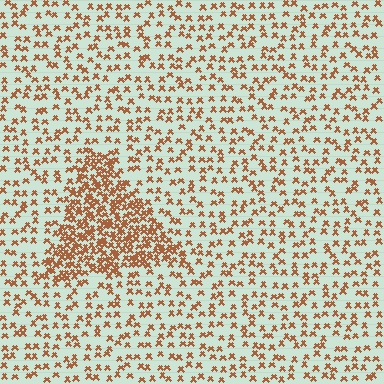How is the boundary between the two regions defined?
The boundary is defined by a change in element density (approximately 2.6x ratio). All elements are the same color, size, and shape.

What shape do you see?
I see a triangle.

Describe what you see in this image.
The image contains small brown elements arranged at two different densities. A triangle-shaped region is visible where the elements are more densely packed than the surrounding area.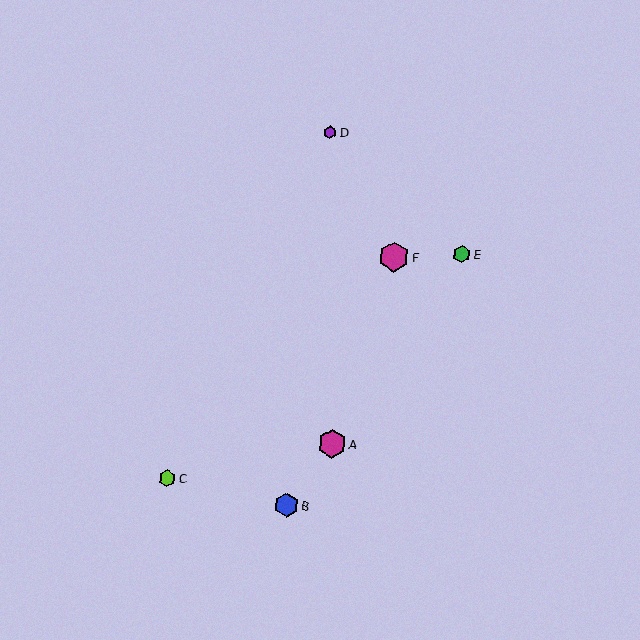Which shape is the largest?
The magenta hexagon (labeled F) is the largest.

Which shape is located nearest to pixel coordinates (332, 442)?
The magenta hexagon (labeled A) at (332, 444) is nearest to that location.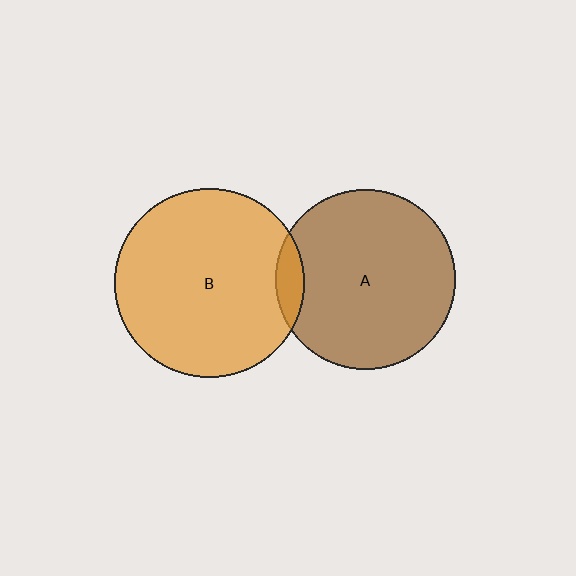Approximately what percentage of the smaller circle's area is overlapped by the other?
Approximately 10%.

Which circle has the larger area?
Circle B (orange).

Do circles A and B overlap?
Yes.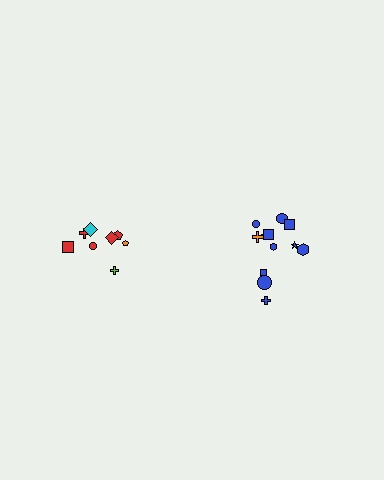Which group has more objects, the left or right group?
The right group.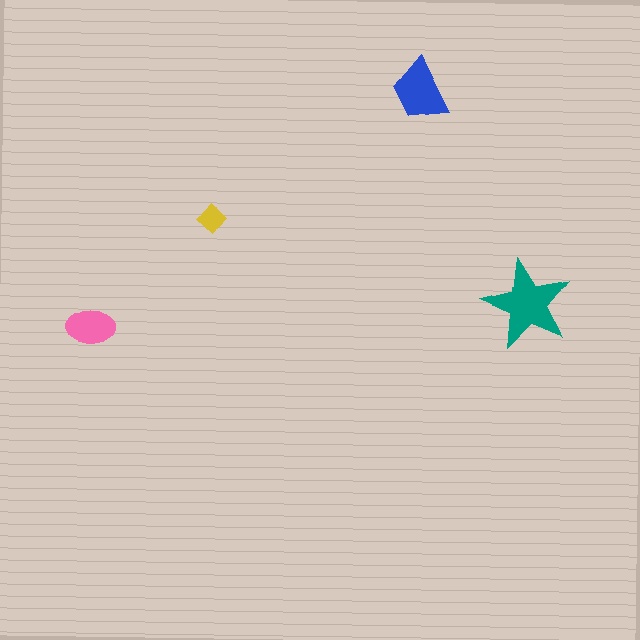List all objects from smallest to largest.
The yellow diamond, the pink ellipse, the blue trapezoid, the teal star.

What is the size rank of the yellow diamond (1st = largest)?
4th.